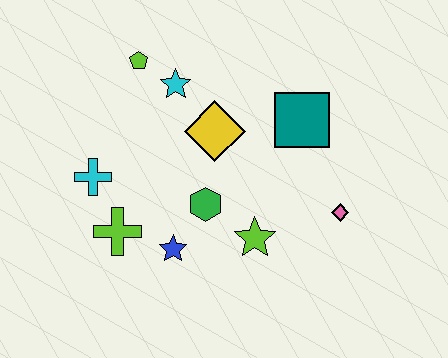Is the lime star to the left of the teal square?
Yes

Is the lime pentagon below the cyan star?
No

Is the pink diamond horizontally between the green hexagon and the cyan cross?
No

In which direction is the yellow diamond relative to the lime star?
The yellow diamond is above the lime star.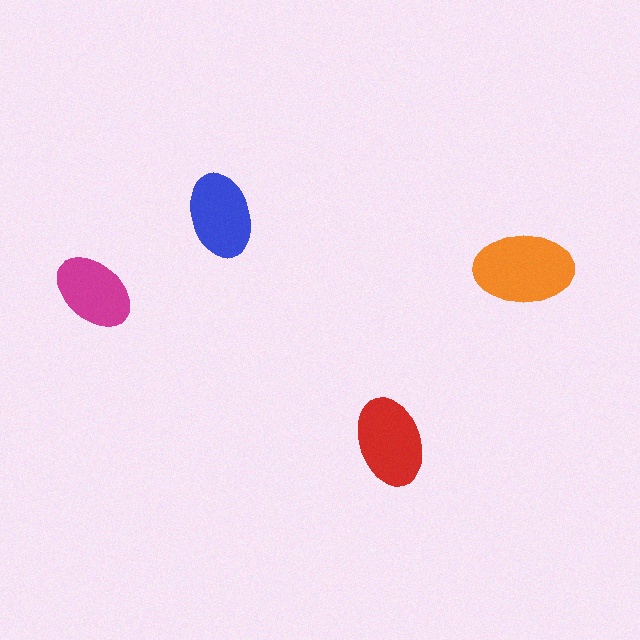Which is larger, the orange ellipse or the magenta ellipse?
The orange one.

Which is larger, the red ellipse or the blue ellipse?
The red one.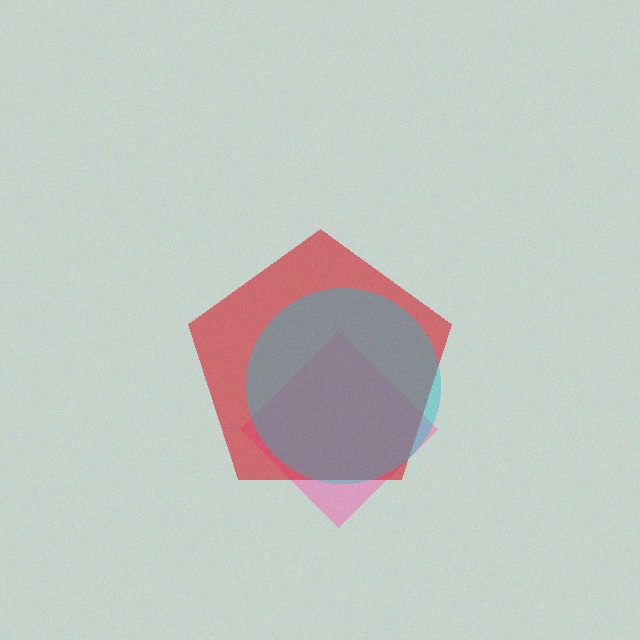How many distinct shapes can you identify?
There are 3 distinct shapes: a pink diamond, a red pentagon, a cyan circle.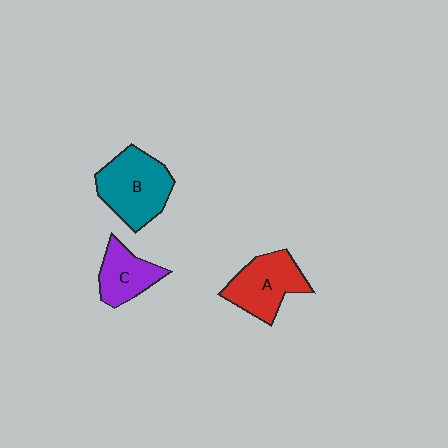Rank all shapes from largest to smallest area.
From largest to smallest: B (teal), A (red), C (purple).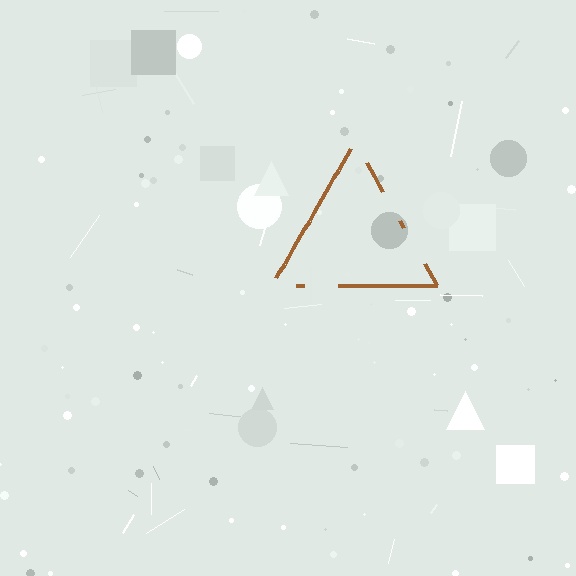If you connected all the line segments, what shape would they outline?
They would outline a triangle.